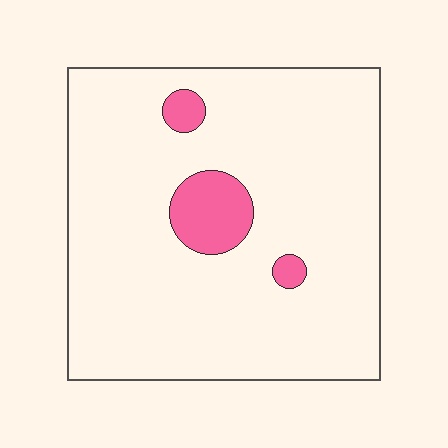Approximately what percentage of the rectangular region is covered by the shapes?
Approximately 10%.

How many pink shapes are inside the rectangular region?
3.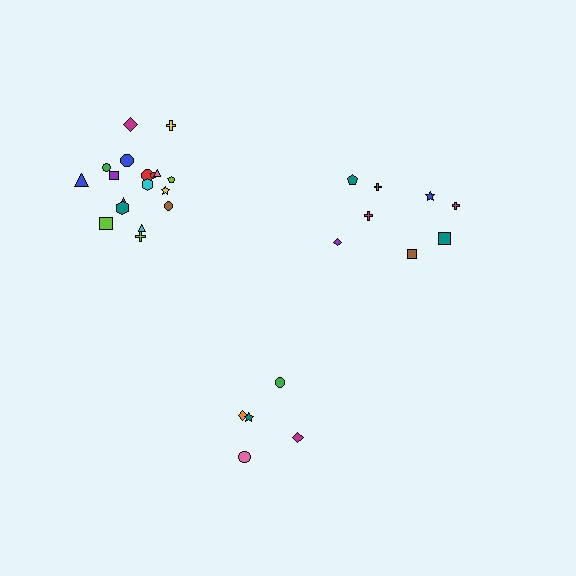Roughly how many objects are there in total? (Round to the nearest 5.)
Roughly 30 objects in total.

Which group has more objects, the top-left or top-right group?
The top-left group.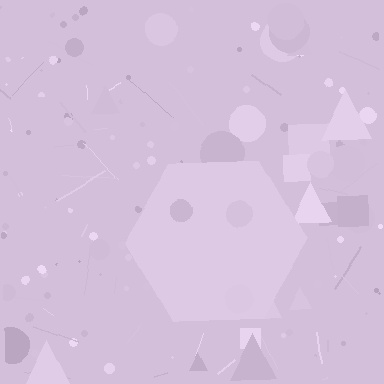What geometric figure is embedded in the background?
A hexagon is embedded in the background.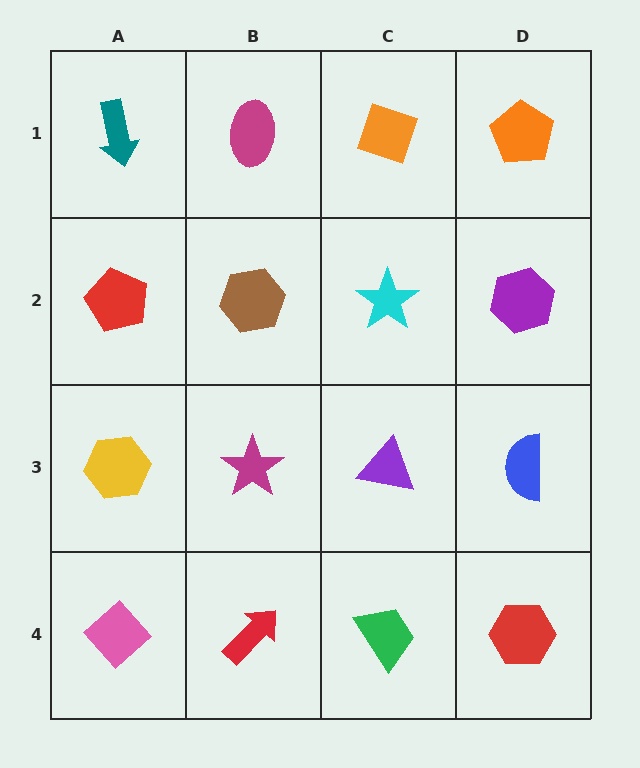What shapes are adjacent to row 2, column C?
An orange diamond (row 1, column C), a purple triangle (row 3, column C), a brown hexagon (row 2, column B), a purple hexagon (row 2, column D).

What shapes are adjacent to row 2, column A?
A teal arrow (row 1, column A), a yellow hexagon (row 3, column A), a brown hexagon (row 2, column B).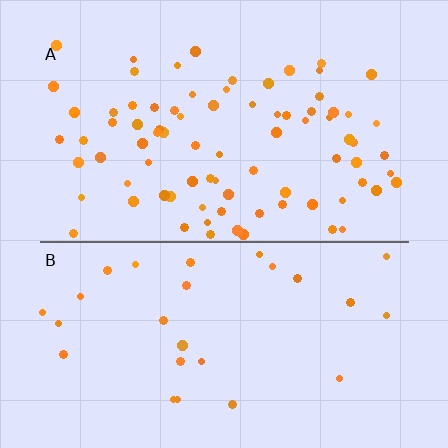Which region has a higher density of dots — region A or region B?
A (the top).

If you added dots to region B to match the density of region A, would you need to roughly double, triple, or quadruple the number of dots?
Approximately triple.